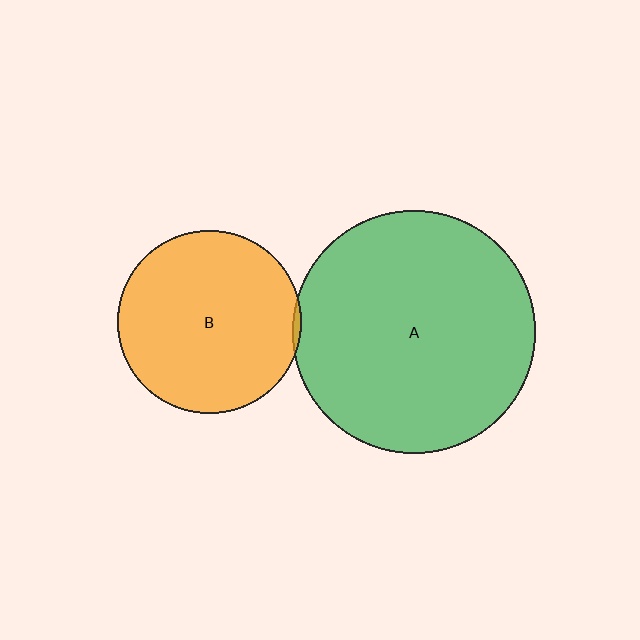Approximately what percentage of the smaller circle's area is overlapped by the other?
Approximately 5%.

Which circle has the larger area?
Circle A (green).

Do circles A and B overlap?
Yes.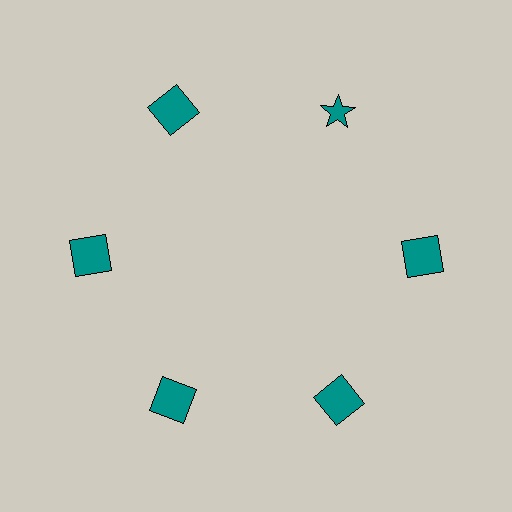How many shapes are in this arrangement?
There are 6 shapes arranged in a ring pattern.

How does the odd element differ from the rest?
It has a different shape: star instead of square.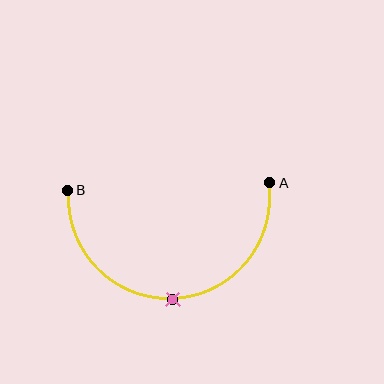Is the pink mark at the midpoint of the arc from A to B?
Yes. The pink mark lies on the arc at equal arc-length from both A and B — it is the arc midpoint.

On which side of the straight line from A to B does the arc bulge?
The arc bulges below the straight line connecting A and B.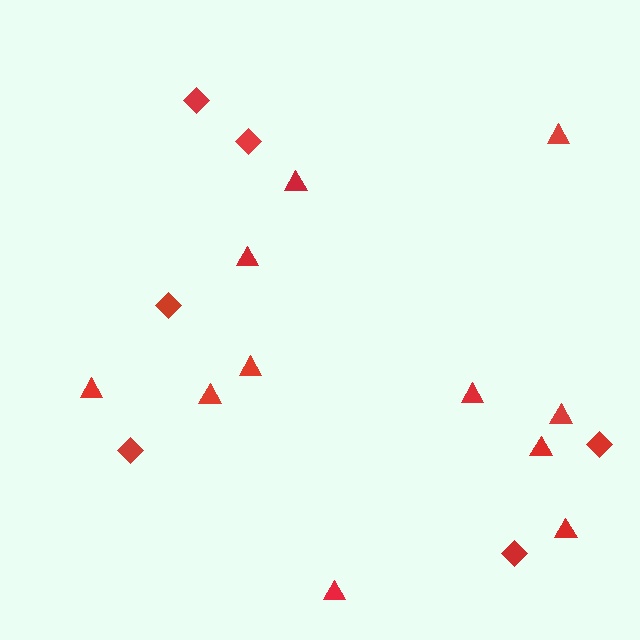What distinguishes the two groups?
There are 2 groups: one group of triangles (11) and one group of diamonds (6).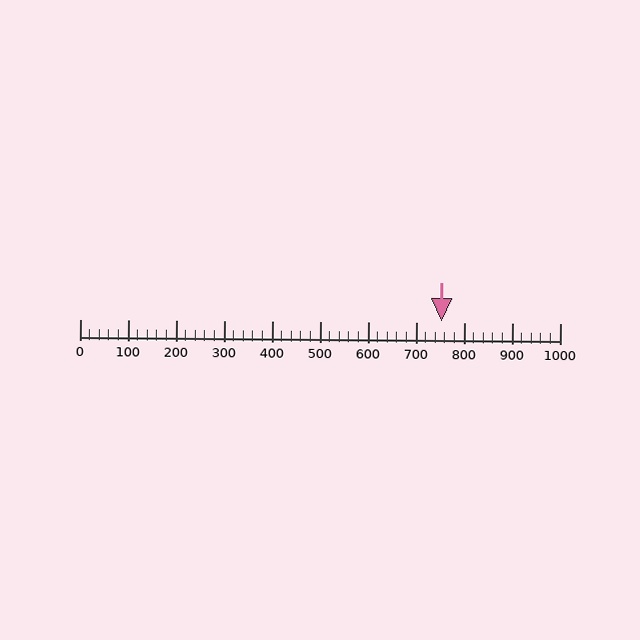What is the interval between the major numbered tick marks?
The major tick marks are spaced 100 units apart.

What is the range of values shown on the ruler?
The ruler shows values from 0 to 1000.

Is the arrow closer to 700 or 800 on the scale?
The arrow is closer to 800.